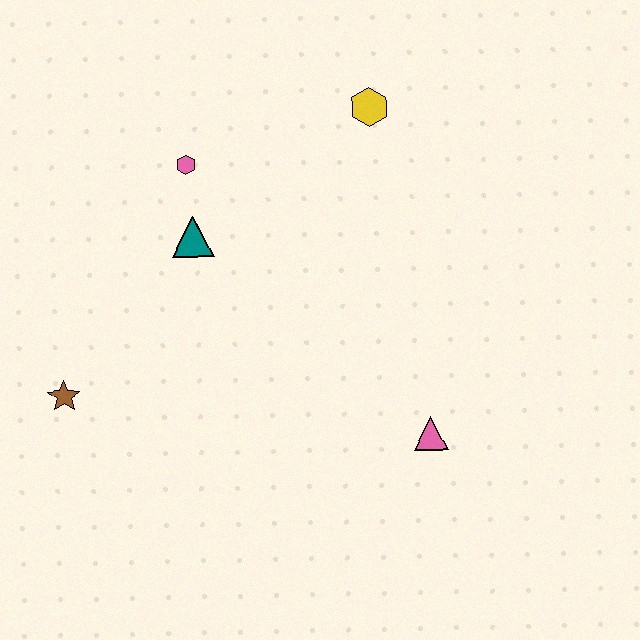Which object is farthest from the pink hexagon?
The pink triangle is farthest from the pink hexagon.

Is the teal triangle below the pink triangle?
No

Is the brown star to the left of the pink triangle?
Yes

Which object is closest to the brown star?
The teal triangle is closest to the brown star.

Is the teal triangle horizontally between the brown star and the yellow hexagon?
Yes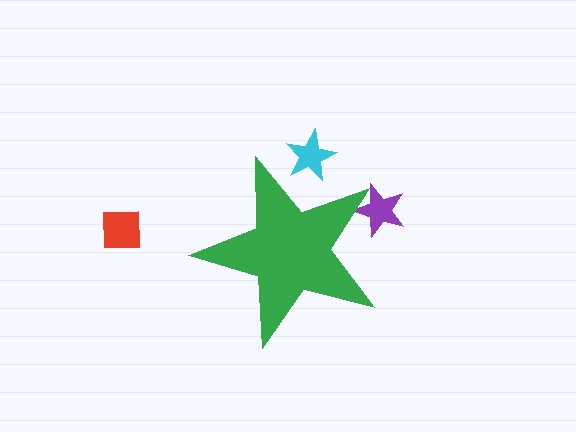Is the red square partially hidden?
No, the red square is fully visible.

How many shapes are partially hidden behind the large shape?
2 shapes are partially hidden.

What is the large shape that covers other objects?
A green star.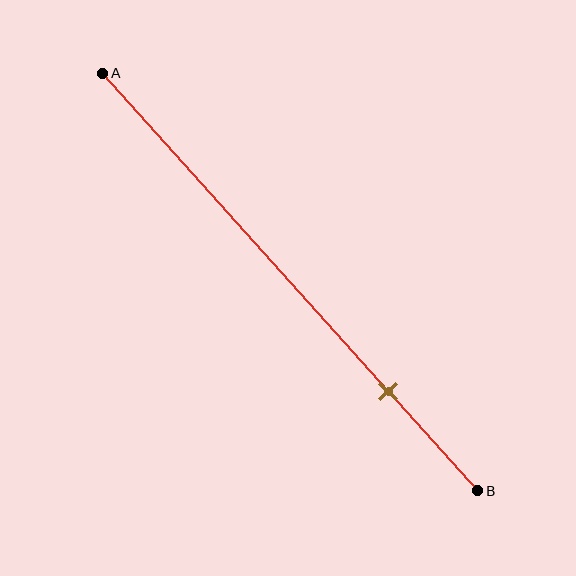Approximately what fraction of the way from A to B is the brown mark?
The brown mark is approximately 75% of the way from A to B.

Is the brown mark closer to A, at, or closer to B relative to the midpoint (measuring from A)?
The brown mark is closer to point B than the midpoint of segment AB.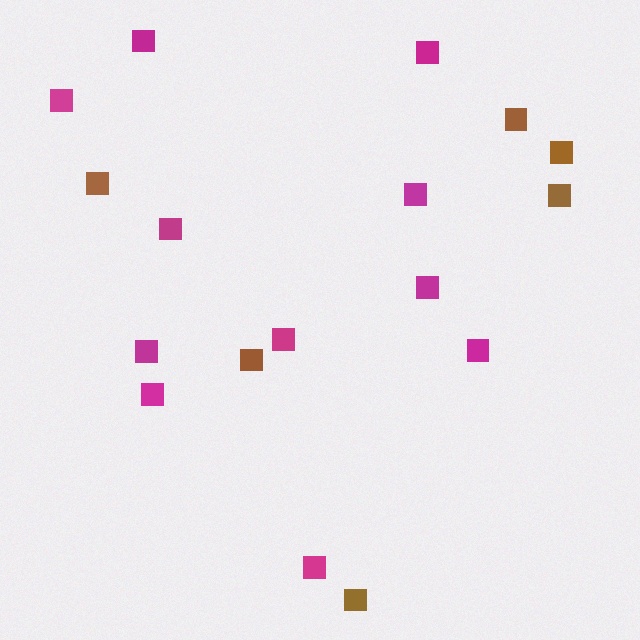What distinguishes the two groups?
There are 2 groups: one group of brown squares (6) and one group of magenta squares (11).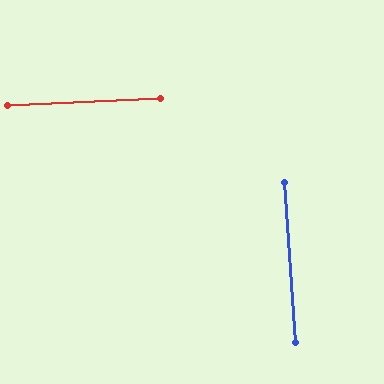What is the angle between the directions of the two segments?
Approximately 89 degrees.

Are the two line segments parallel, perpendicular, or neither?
Perpendicular — they meet at approximately 89°.